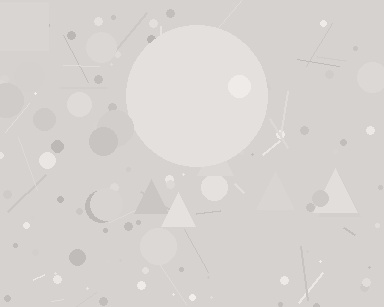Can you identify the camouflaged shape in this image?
The camouflaged shape is a circle.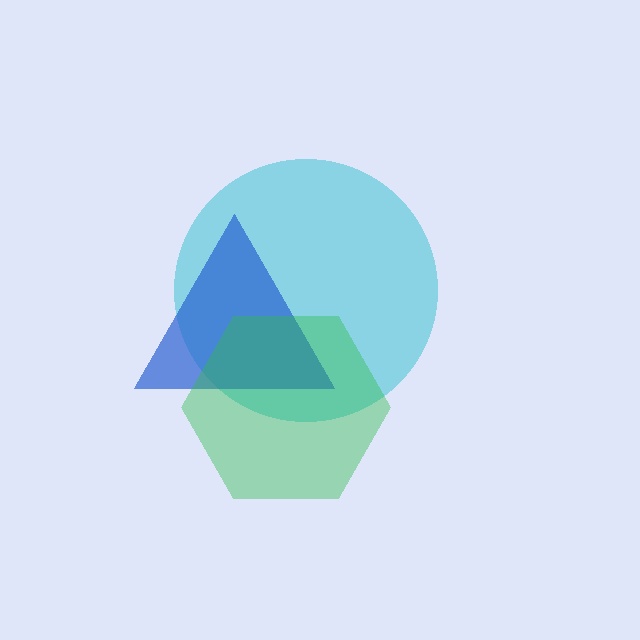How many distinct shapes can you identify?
There are 3 distinct shapes: a cyan circle, a blue triangle, a green hexagon.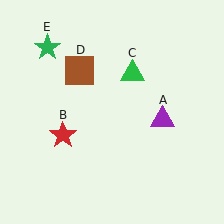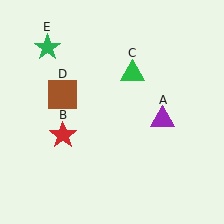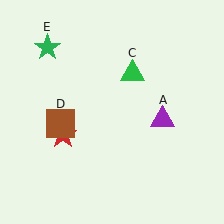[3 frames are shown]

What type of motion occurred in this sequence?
The brown square (object D) rotated counterclockwise around the center of the scene.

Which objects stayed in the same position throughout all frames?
Purple triangle (object A) and red star (object B) and green triangle (object C) and green star (object E) remained stationary.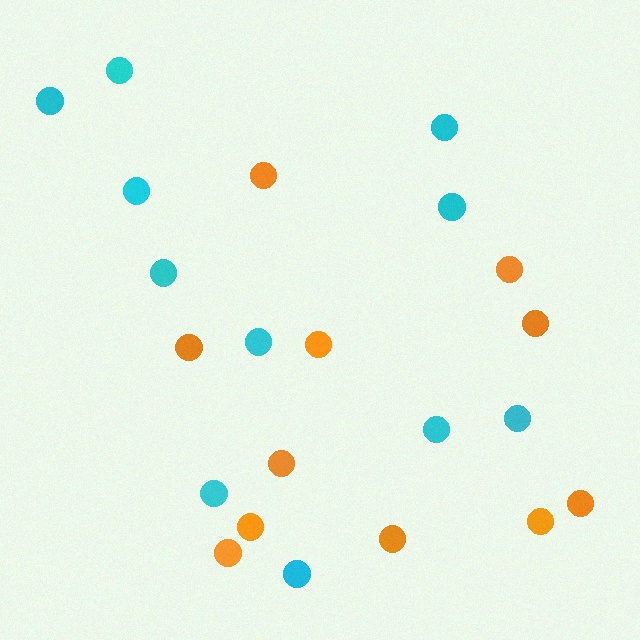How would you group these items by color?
There are 2 groups: one group of cyan circles (11) and one group of orange circles (11).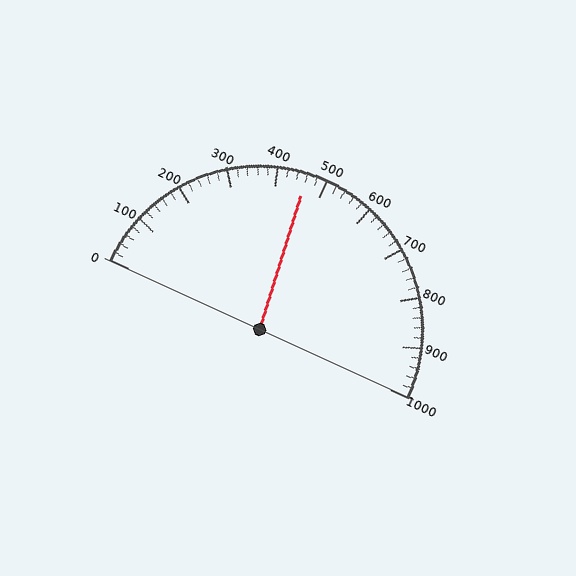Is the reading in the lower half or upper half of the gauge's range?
The reading is in the lower half of the range (0 to 1000).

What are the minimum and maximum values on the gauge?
The gauge ranges from 0 to 1000.